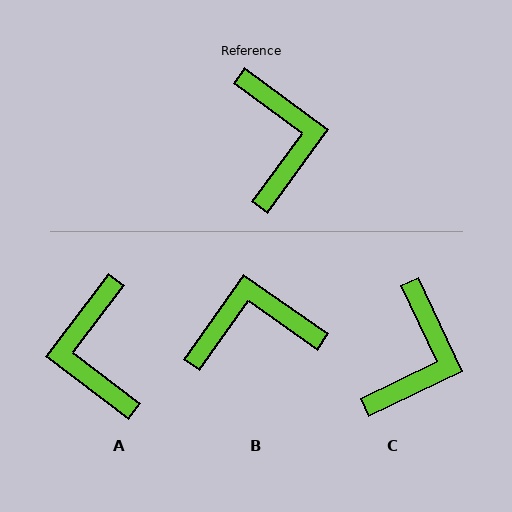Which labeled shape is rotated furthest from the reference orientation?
A, about 179 degrees away.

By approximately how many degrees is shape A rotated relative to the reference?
Approximately 179 degrees counter-clockwise.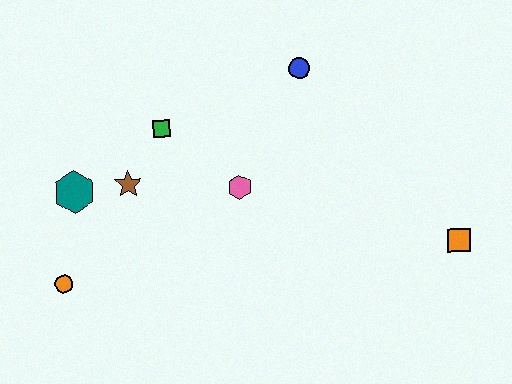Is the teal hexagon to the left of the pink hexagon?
Yes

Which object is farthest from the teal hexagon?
The orange square is farthest from the teal hexagon.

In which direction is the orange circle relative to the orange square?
The orange circle is to the left of the orange square.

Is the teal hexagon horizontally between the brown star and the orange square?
No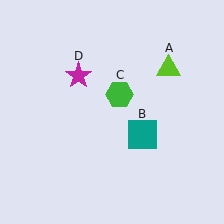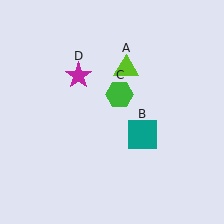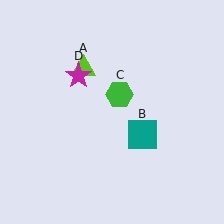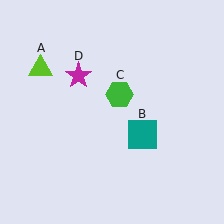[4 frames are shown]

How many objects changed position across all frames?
1 object changed position: lime triangle (object A).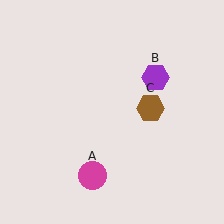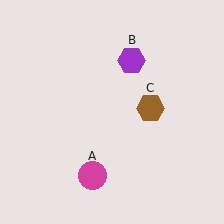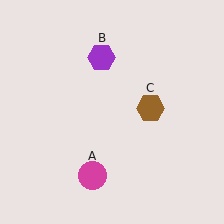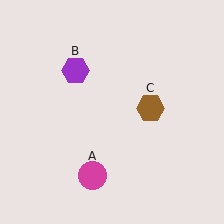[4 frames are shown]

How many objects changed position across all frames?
1 object changed position: purple hexagon (object B).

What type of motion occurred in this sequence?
The purple hexagon (object B) rotated counterclockwise around the center of the scene.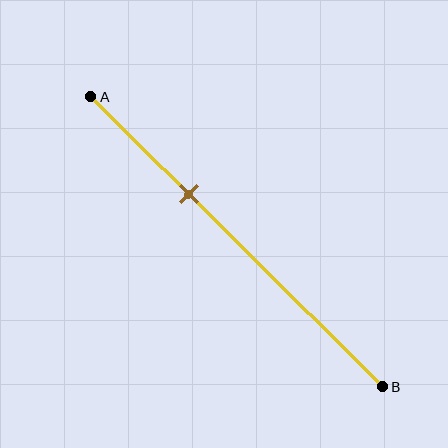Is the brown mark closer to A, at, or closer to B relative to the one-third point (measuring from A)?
The brown mark is approximately at the one-third point of segment AB.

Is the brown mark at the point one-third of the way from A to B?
Yes, the mark is approximately at the one-third point.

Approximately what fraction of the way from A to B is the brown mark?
The brown mark is approximately 35% of the way from A to B.